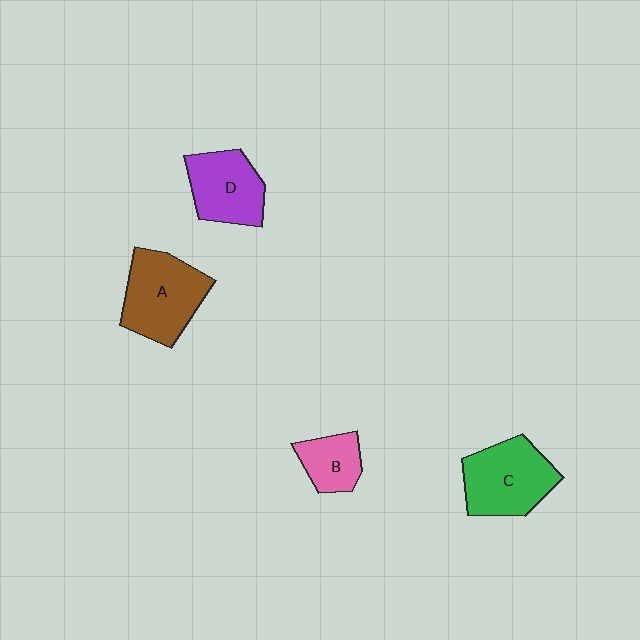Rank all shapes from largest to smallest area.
From largest to smallest: A (brown), C (green), D (purple), B (pink).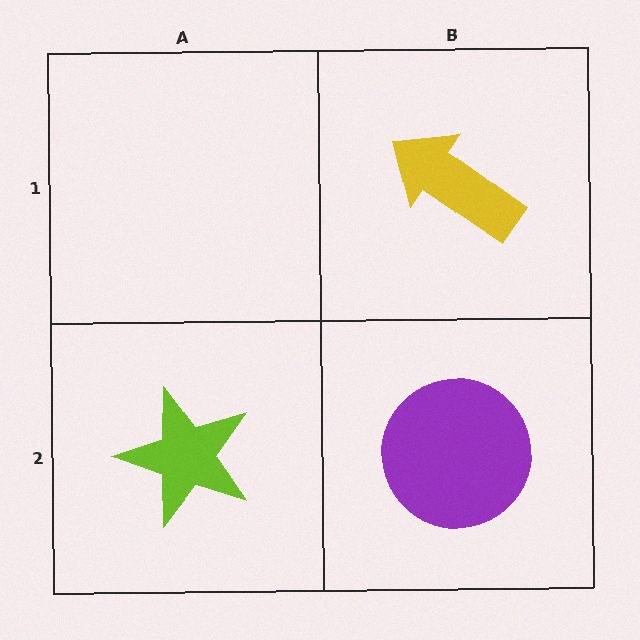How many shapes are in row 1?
1 shape.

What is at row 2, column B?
A purple circle.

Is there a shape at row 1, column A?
No, that cell is empty.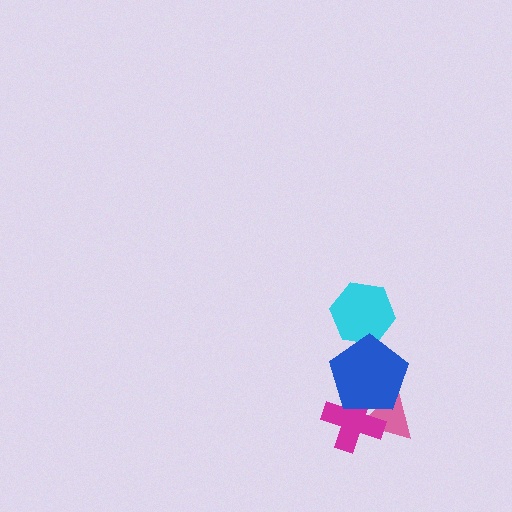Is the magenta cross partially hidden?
Yes, it is partially covered by another shape.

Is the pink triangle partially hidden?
Yes, it is partially covered by another shape.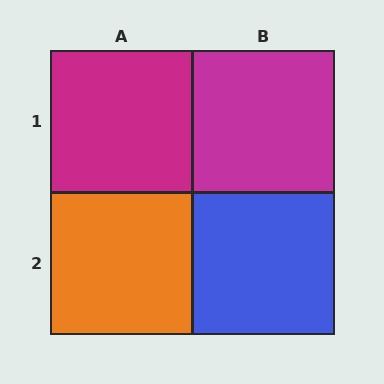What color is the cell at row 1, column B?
Magenta.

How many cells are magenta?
2 cells are magenta.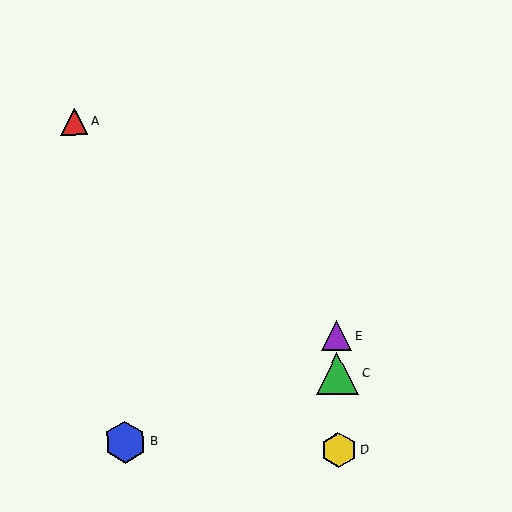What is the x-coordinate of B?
Object B is at x≈125.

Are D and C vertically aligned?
Yes, both are at x≈339.